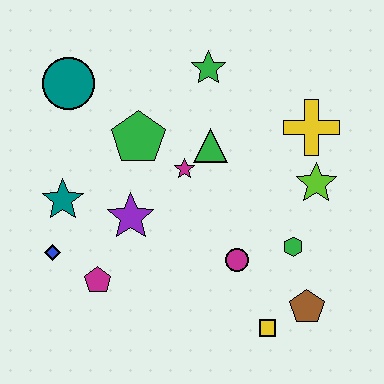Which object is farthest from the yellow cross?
The blue diamond is farthest from the yellow cross.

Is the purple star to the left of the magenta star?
Yes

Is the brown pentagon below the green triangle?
Yes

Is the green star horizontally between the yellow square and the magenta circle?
No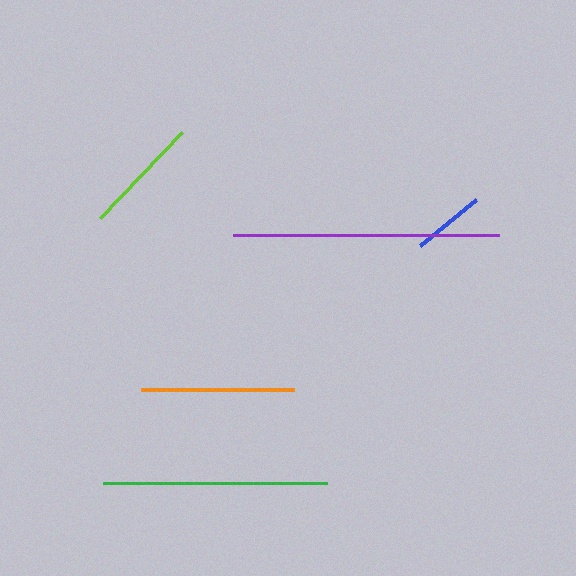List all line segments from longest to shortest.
From longest to shortest: purple, green, orange, lime, blue.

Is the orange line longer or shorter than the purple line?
The purple line is longer than the orange line.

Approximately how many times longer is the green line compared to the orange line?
The green line is approximately 1.5 times the length of the orange line.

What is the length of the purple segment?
The purple segment is approximately 266 pixels long.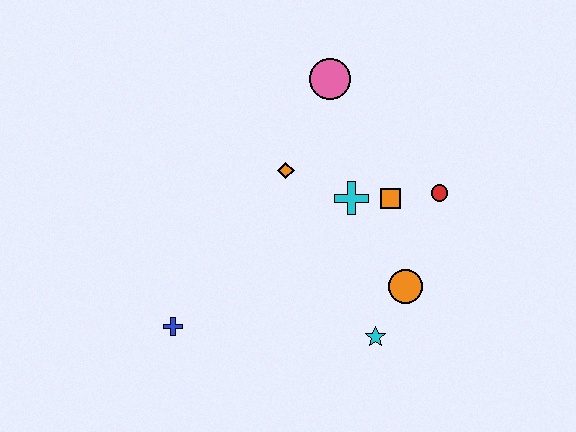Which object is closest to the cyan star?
The orange circle is closest to the cyan star.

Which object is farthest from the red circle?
The blue cross is farthest from the red circle.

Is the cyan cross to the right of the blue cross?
Yes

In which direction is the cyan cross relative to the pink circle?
The cyan cross is below the pink circle.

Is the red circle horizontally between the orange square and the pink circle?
No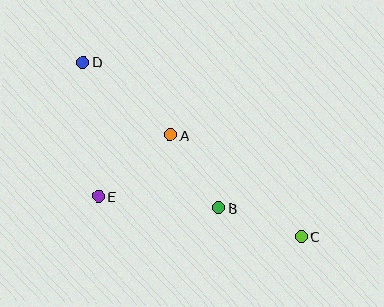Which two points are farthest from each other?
Points C and D are farthest from each other.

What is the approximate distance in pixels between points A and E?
The distance between A and E is approximately 94 pixels.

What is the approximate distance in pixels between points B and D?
The distance between B and D is approximately 199 pixels.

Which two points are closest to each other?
Points B and C are closest to each other.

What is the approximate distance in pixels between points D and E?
The distance between D and E is approximately 135 pixels.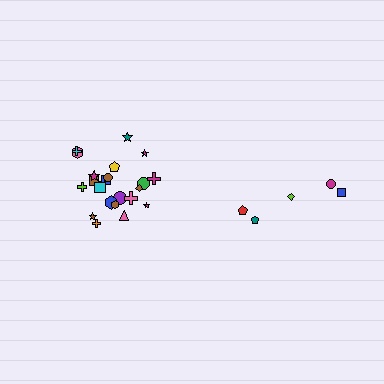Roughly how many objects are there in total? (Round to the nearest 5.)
Roughly 25 objects in total.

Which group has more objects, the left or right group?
The left group.